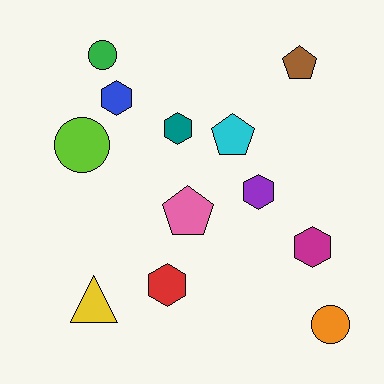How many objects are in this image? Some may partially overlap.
There are 12 objects.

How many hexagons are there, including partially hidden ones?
There are 5 hexagons.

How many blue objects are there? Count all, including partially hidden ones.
There is 1 blue object.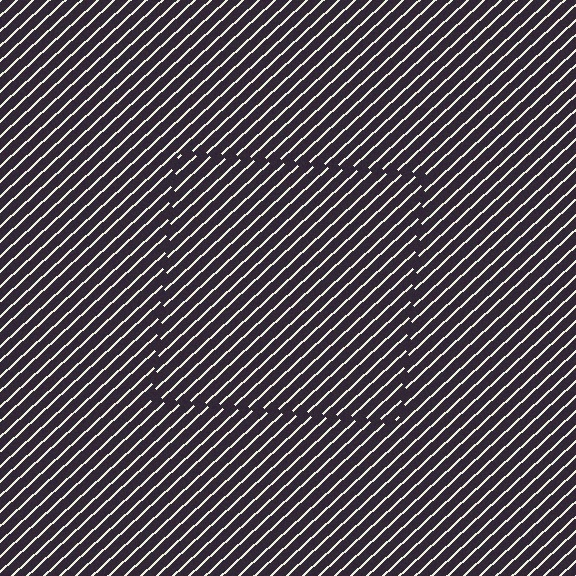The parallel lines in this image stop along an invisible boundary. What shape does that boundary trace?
An illusory square. The interior of the shape contains the same grating, shifted by half a period — the contour is defined by the phase discontinuity where line-ends from the inner and outer gratings abut.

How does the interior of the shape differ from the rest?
The interior of the shape contains the same grating, shifted by half a period — the contour is defined by the phase discontinuity where line-ends from the inner and outer gratings abut.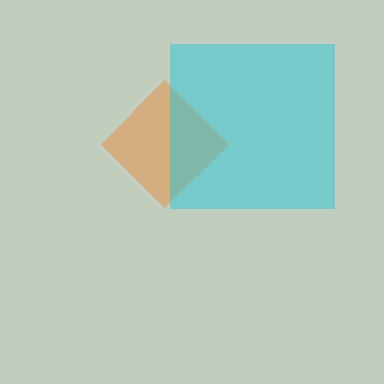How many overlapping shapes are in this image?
There are 2 overlapping shapes in the image.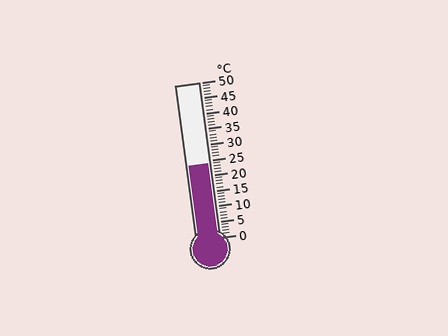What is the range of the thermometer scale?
The thermometer scale ranges from 0°C to 50°C.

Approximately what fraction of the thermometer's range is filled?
The thermometer is filled to approximately 50% of its range.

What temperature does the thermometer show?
The thermometer shows approximately 24°C.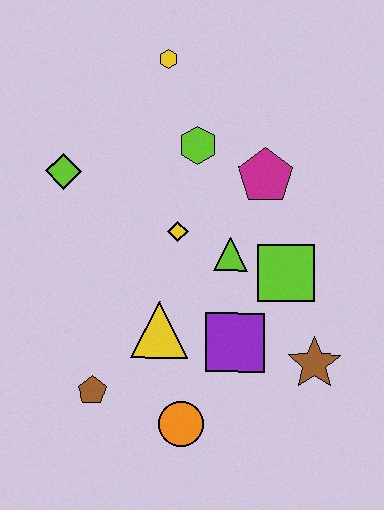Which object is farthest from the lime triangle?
The yellow hexagon is farthest from the lime triangle.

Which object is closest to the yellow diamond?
The lime triangle is closest to the yellow diamond.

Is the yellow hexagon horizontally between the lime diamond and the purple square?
Yes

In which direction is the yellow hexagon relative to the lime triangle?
The yellow hexagon is above the lime triangle.